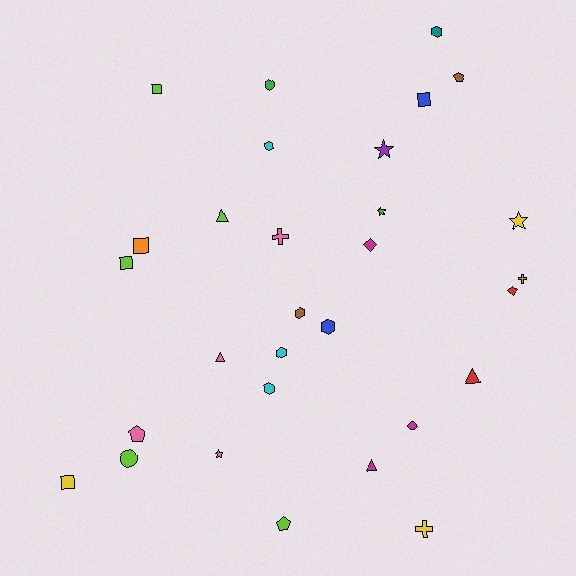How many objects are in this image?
There are 30 objects.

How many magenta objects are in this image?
There are 3 magenta objects.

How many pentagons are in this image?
There are 3 pentagons.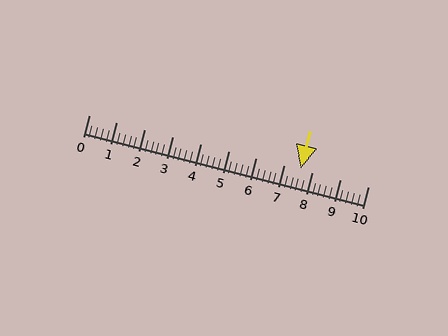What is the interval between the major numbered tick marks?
The major tick marks are spaced 1 units apart.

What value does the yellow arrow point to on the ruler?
The yellow arrow points to approximately 7.6.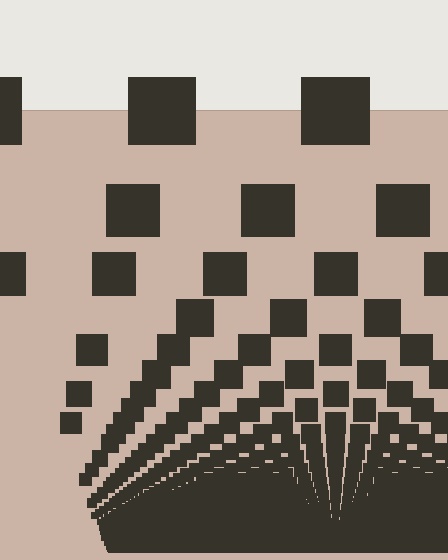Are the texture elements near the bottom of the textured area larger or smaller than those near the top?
Smaller. The gradient is inverted — elements near the bottom are smaller and denser.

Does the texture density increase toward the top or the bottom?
Density increases toward the bottom.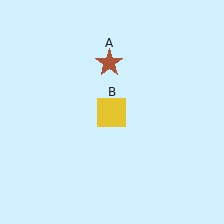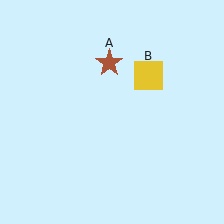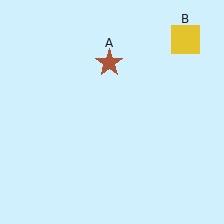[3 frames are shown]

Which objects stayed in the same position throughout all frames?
Brown star (object A) remained stationary.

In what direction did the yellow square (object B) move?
The yellow square (object B) moved up and to the right.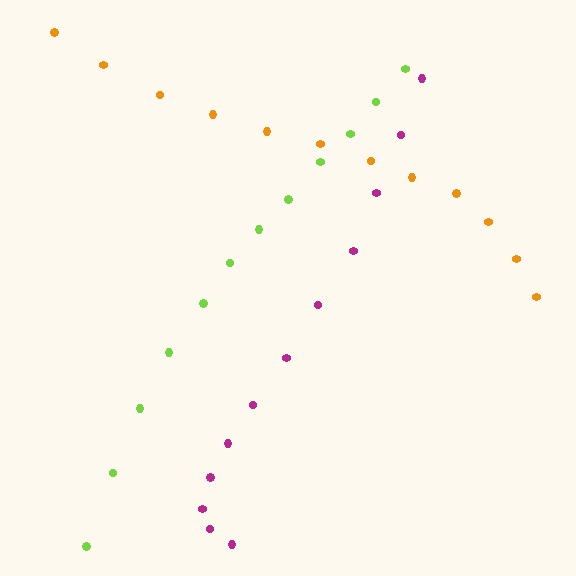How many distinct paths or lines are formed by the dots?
There are 3 distinct paths.